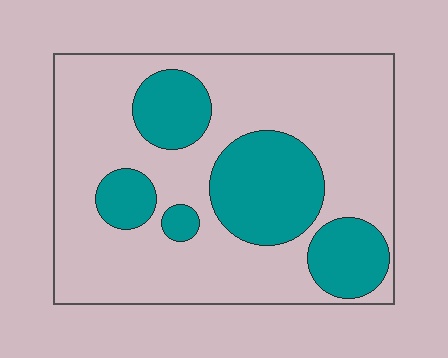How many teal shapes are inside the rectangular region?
5.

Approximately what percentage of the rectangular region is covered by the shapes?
Approximately 30%.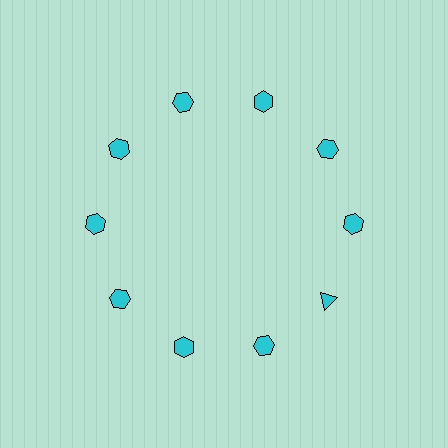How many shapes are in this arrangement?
There are 10 shapes arranged in a ring pattern.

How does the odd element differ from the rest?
It has a different shape: triangle instead of hexagon.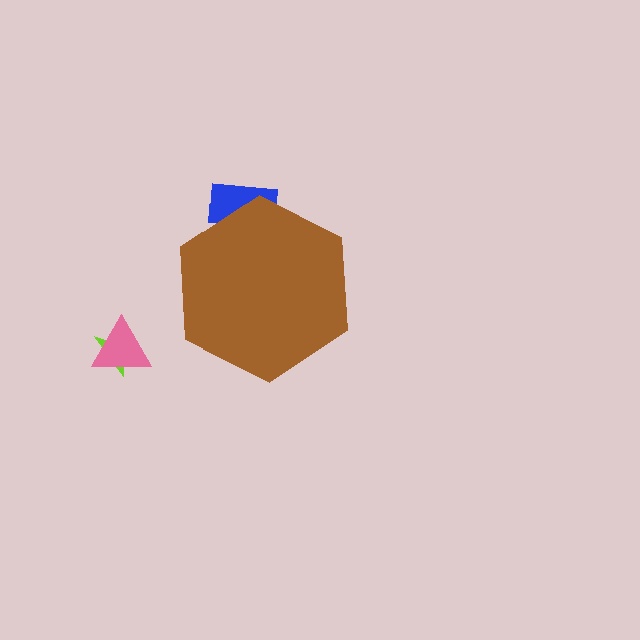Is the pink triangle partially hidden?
No, the pink triangle is fully visible.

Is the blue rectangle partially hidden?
Yes, the blue rectangle is partially hidden behind the brown hexagon.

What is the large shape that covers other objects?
A brown hexagon.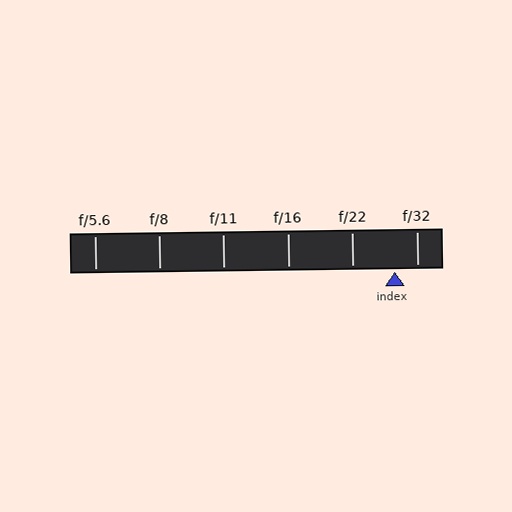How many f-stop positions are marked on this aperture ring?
There are 6 f-stop positions marked.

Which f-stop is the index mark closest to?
The index mark is closest to f/32.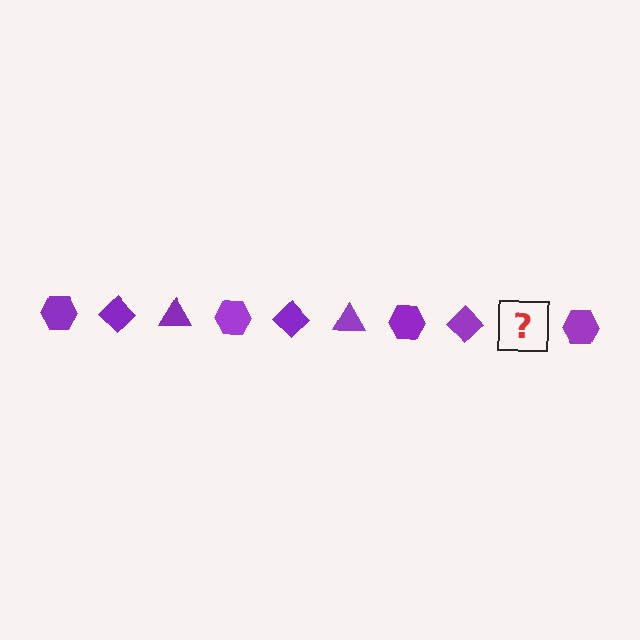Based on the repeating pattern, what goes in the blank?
The blank should be a purple triangle.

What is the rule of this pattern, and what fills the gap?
The rule is that the pattern cycles through hexagon, diamond, triangle shapes in purple. The gap should be filled with a purple triangle.